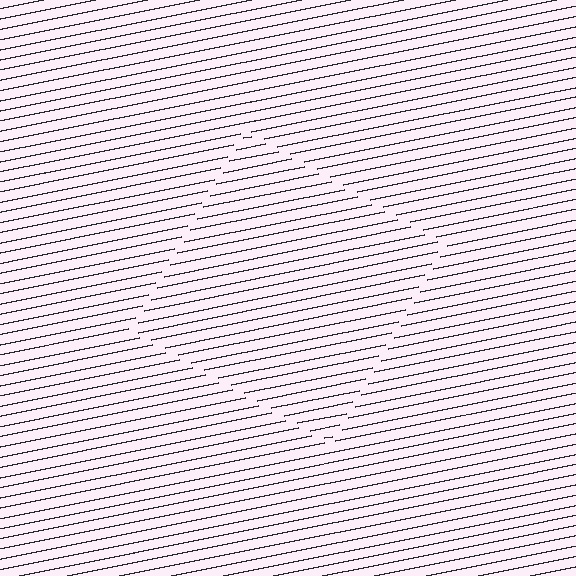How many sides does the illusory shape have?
4 sides — the line-ends trace a square.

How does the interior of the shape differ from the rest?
The interior of the shape contains the same grating, shifted by half a period — the contour is defined by the phase discontinuity where line-ends from the inner and outer gratings abut.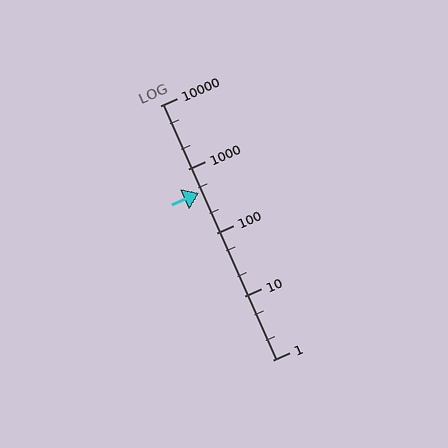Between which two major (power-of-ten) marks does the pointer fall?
The pointer is between 100 and 1000.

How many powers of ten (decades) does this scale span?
The scale spans 4 decades, from 1 to 10000.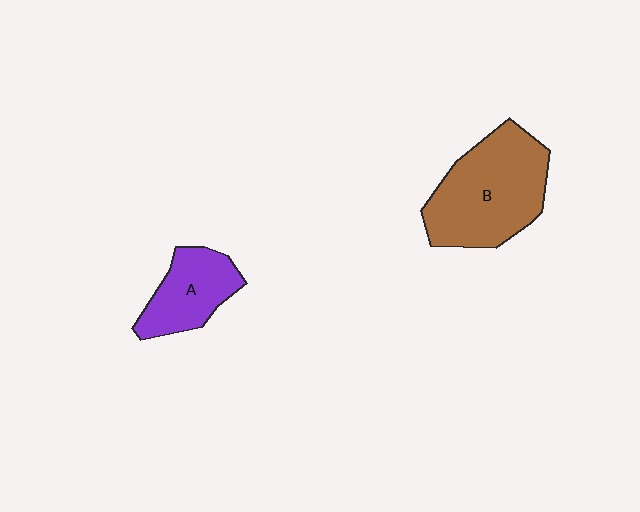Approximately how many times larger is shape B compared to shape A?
Approximately 1.8 times.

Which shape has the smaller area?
Shape A (purple).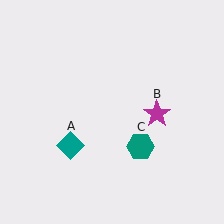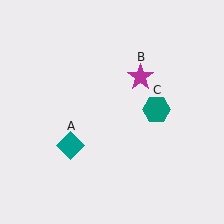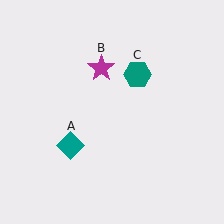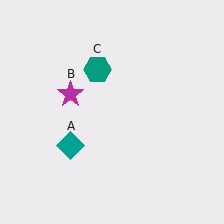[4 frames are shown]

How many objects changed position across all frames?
2 objects changed position: magenta star (object B), teal hexagon (object C).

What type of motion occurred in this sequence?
The magenta star (object B), teal hexagon (object C) rotated counterclockwise around the center of the scene.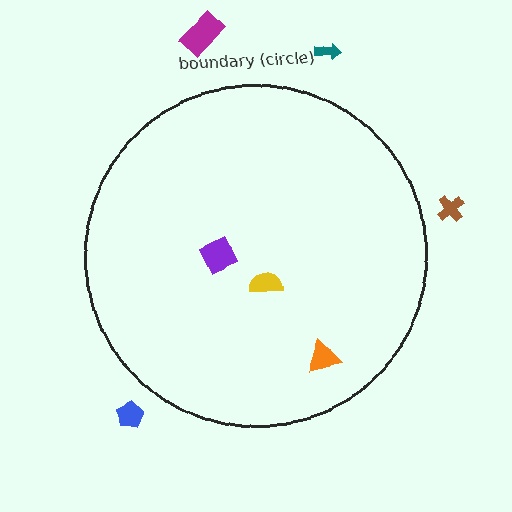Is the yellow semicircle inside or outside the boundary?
Inside.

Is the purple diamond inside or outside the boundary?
Inside.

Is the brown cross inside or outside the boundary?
Outside.